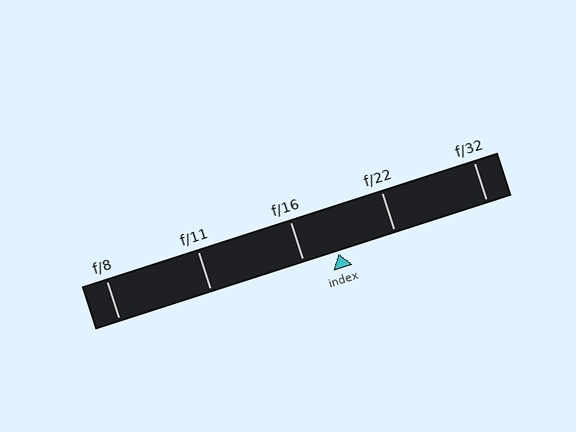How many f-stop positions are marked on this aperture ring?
There are 5 f-stop positions marked.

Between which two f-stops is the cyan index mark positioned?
The index mark is between f/16 and f/22.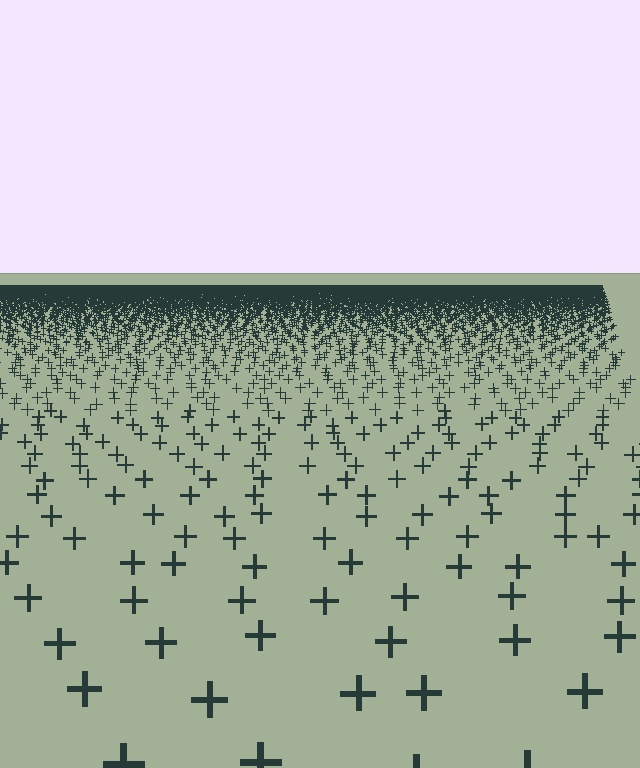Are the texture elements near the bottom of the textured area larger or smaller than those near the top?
Larger. Near the bottom, elements are closer to the viewer and appear at a bigger on-screen size.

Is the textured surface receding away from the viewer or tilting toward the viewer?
The surface is receding away from the viewer. Texture elements get smaller and denser toward the top.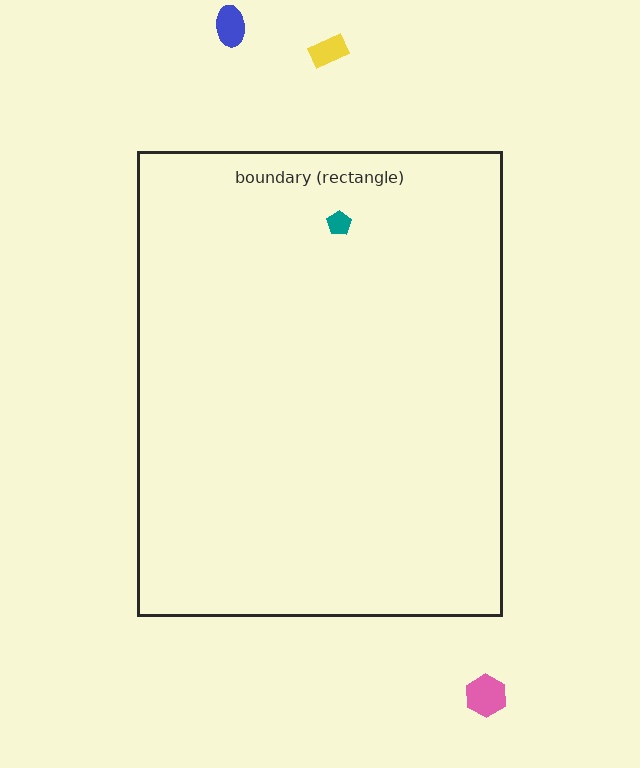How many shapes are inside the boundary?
1 inside, 3 outside.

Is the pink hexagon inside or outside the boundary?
Outside.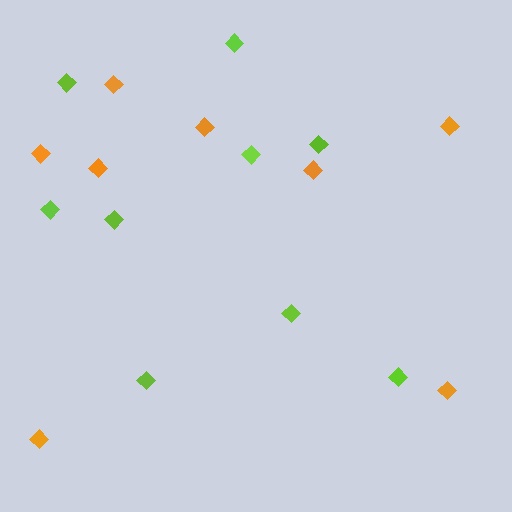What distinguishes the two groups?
There are 2 groups: one group of lime diamonds (9) and one group of orange diamonds (8).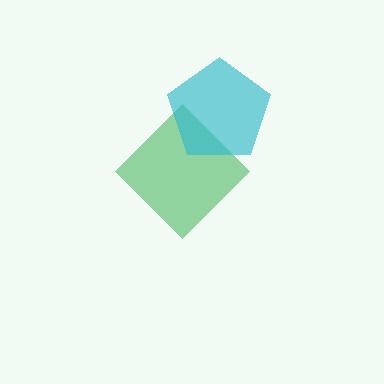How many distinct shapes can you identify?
There are 2 distinct shapes: a green diamond, a cyan pentagon.